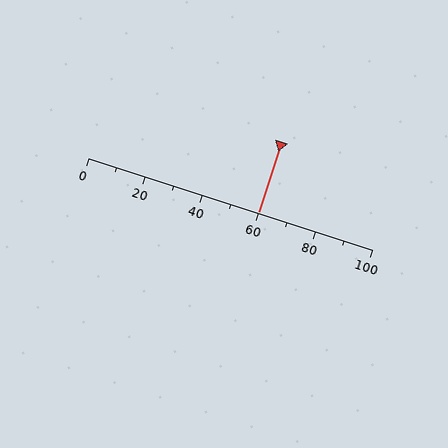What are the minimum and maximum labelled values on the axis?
The axis runs from 0 to 100.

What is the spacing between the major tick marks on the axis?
The major ticks are spaced 20 apart.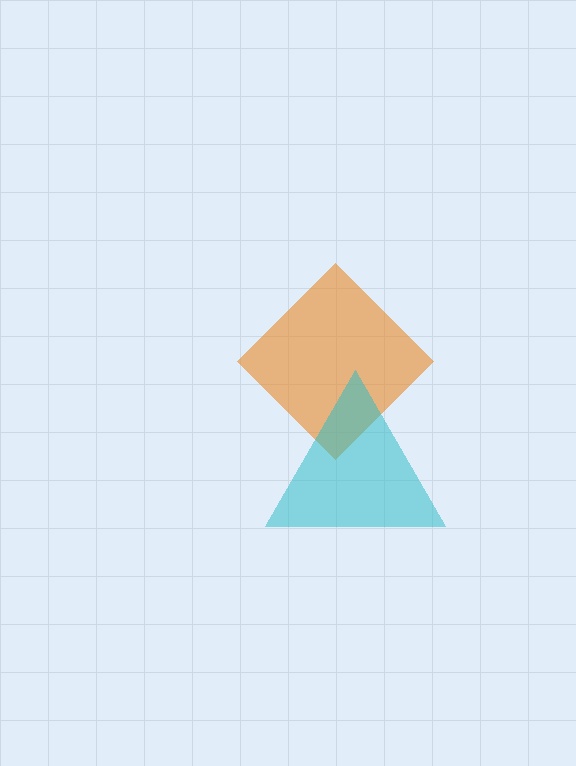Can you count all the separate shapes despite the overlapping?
Yes, there are 2 separate shapes.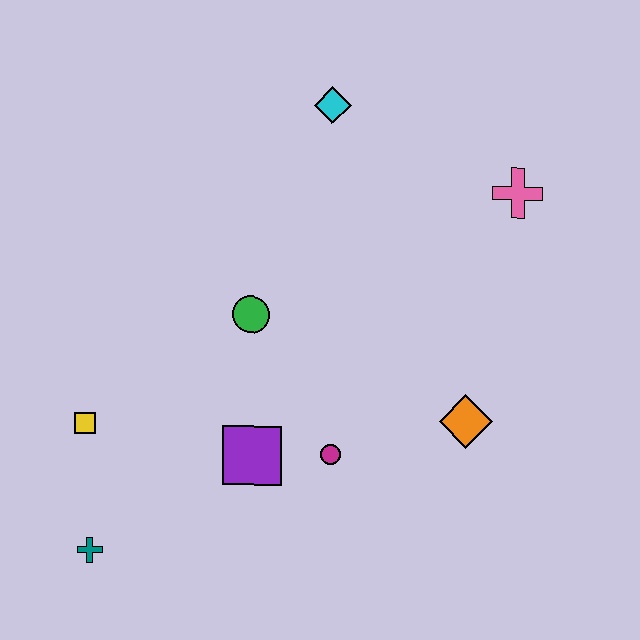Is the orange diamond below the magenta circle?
No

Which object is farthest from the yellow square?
The pink cross is farthest from the yellow square.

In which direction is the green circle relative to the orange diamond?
The green circle is to the left of the orange diamond.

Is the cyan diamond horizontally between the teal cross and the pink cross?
Yes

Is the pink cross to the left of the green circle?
No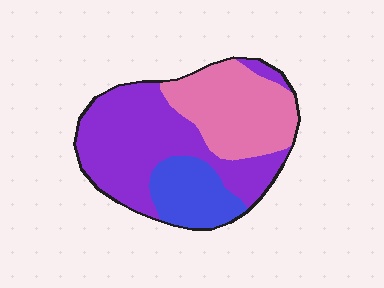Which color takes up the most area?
Purple, at roughly 50%.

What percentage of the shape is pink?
Pink covers around 35% of the shape.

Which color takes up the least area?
Blue, at roughly 20%.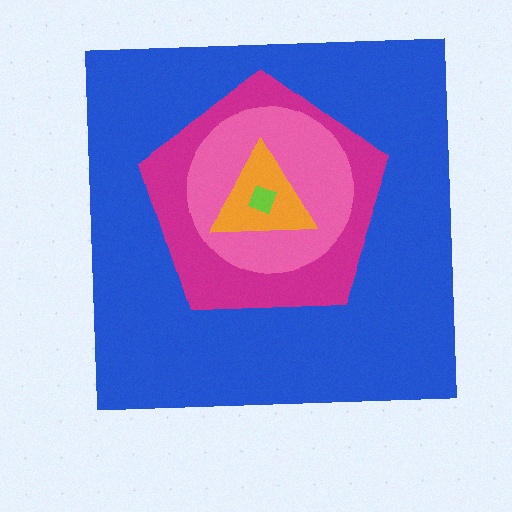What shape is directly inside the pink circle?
The orange triangle.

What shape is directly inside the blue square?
The magenta pentagon.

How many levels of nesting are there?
5.